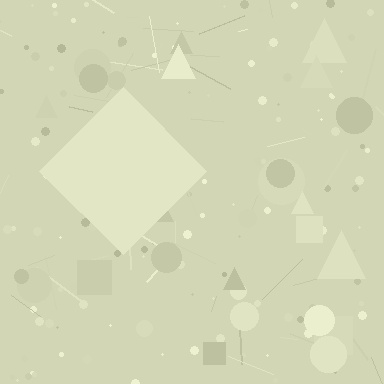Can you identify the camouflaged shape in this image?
The camouflaged shape is a diamond.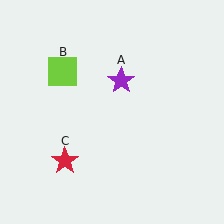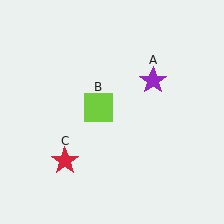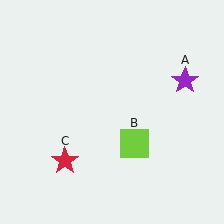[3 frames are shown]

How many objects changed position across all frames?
2 objects changed position: purple star (object A), lime square (object B).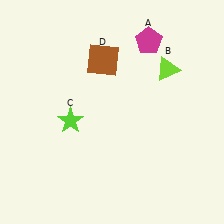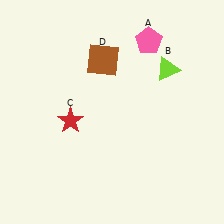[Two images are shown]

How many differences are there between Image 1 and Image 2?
There are 2 differences between the two images.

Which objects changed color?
A changed from magenta to pink. C changed from lime to red.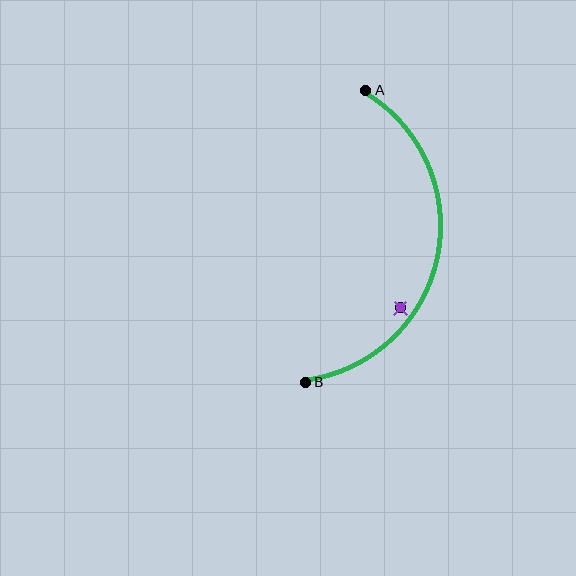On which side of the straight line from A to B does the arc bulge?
The arc bulges to the right of the straight line connecting A and B.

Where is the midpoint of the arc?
The arc midpoint is the point on the curve farthest from the straight line joining A and B. It sits to the right of that line.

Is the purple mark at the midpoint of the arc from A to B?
No — the purple mark does not lie on the arc at all. It sits slightly inside the curve.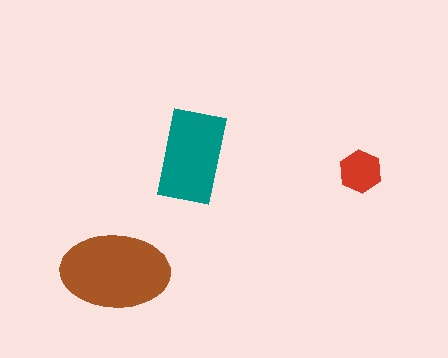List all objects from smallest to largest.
The red hexagon, the teal rectangle, the brown ellipse.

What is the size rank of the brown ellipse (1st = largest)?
1st.